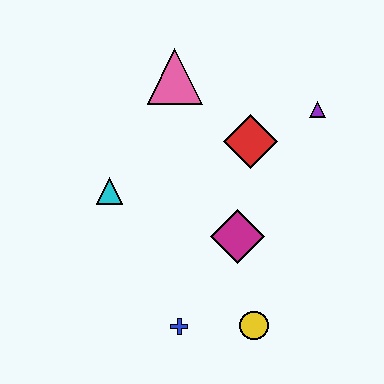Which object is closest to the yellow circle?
The blue cross is closest to the yellow circle.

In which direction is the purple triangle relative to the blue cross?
The purple triangle is above the blue cross.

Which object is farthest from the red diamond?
The blue cross is farthest from the red diamond.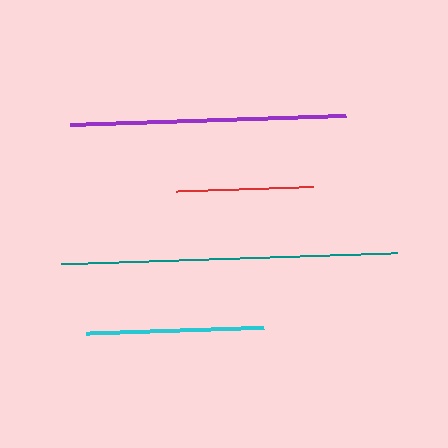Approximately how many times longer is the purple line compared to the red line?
The purple line is approximately 2.0 times the length of the red line.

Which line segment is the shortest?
The red line is the shortest at approximately 137 pixels.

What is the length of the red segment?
The red segment is approximately 137 pixels long.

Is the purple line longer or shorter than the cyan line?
The purple line is longer than the cyan line.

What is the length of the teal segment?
The teal segment is approximately 336 pixels long.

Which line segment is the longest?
The teal line is the longest at approximately 336 pixels.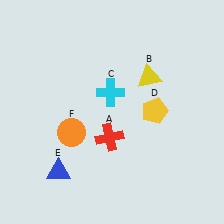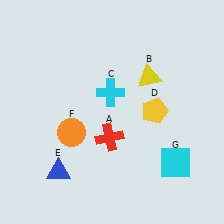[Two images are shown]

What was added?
A cyan square (G) was added in Image 2.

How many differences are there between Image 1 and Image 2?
There is 1 difference between the two images.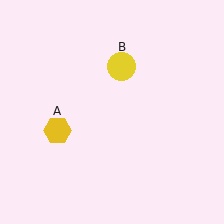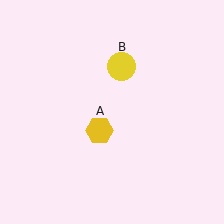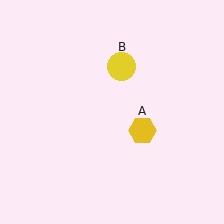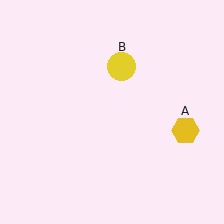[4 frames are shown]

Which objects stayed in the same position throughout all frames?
Yellow circle (object B) remained stationary.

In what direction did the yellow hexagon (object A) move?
The yellow hexagon (object A) moved right.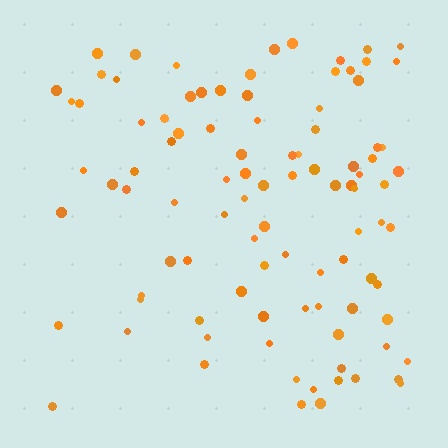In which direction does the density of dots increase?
From left to right, with the right side densest.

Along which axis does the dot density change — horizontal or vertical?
Horizontal.